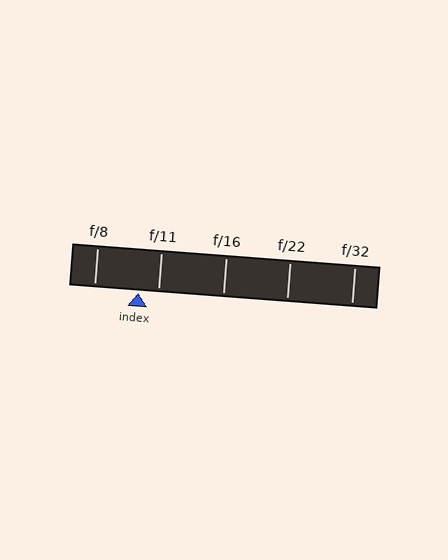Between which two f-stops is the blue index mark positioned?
The index mark is between f/8 and f/11.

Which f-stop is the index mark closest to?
The index mark is closest to f/11.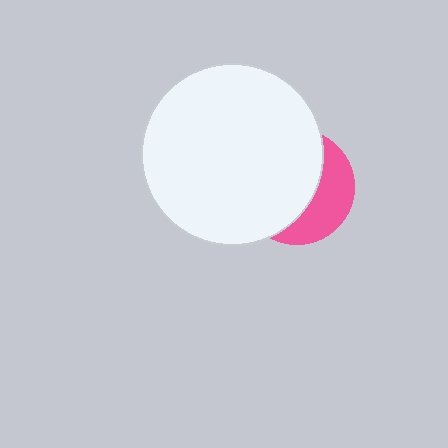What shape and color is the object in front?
The object in front is a white circle.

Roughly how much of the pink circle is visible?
A small part of it is visible (roughly 36%).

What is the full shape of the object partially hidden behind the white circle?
The partially hidden object is a pink circle.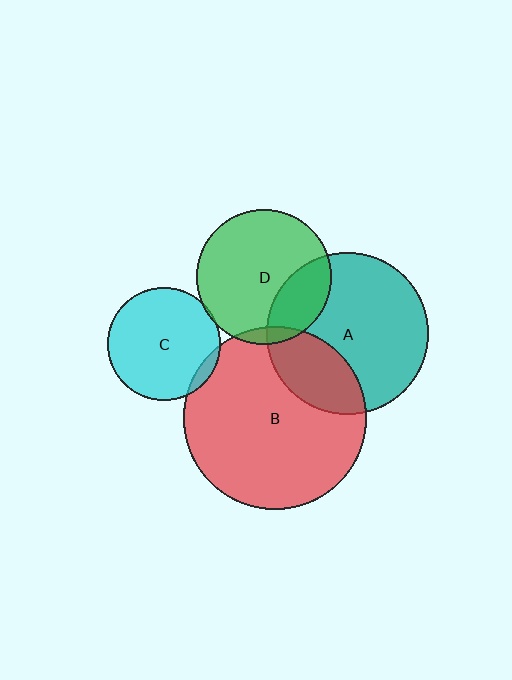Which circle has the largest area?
Circle B (red).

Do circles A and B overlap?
Yes.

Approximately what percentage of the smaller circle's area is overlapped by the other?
Approximately 25%.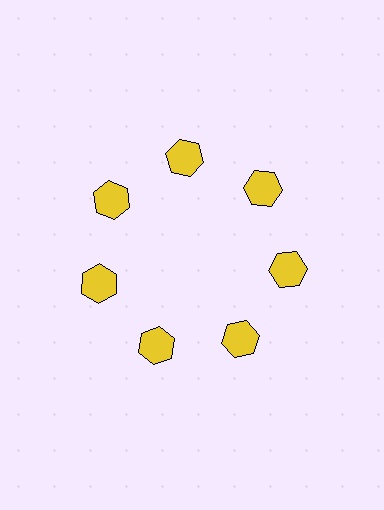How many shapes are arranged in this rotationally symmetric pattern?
There are 7 shapes, arranged in 7 groups of 1.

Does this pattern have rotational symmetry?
Yes, this pattern has 7-fold rotational symmetry. It looks the same after rotating 51 degrees around the center.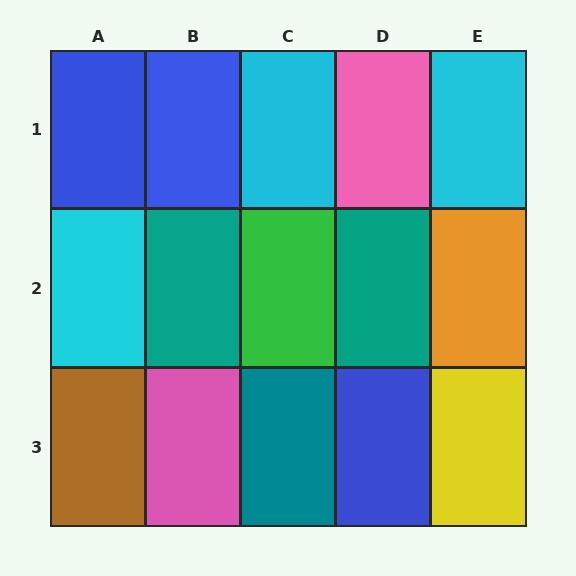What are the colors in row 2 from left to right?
Cyan, teal, green, teal, orange.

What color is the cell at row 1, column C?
Cyan.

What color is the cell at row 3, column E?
Yellow.